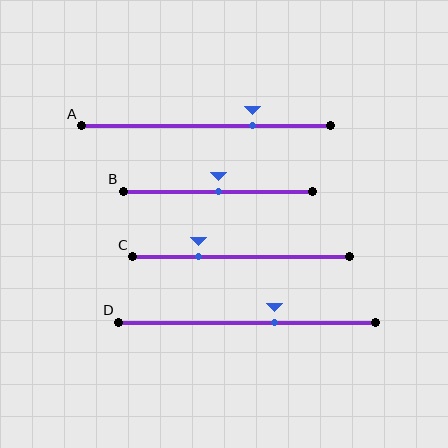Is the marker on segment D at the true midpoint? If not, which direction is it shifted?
No, the marker on segment D is shifted to the right by about 11% of the segment length.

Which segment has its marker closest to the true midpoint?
Segment B has its marker closest to the true midpoint.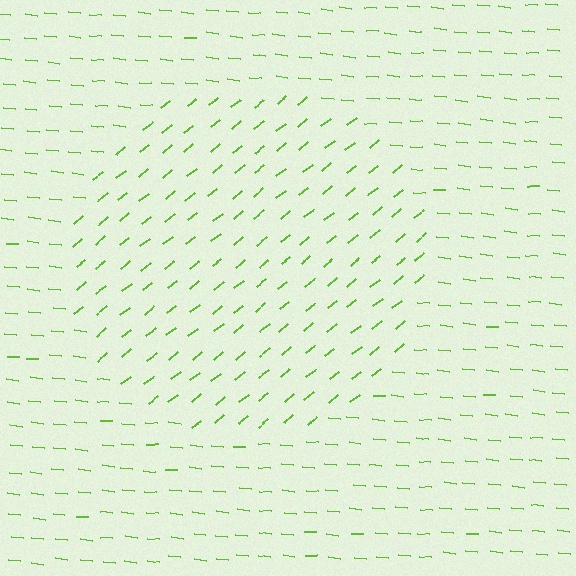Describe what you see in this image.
The image is filled with small lime line segments. A circle region in the image has lines oriented differently from the surrounding lines, creating a visible texture boundary.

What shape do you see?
I see a circle.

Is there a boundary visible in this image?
Yes, there is a texture boundary formed by a change in line orientation.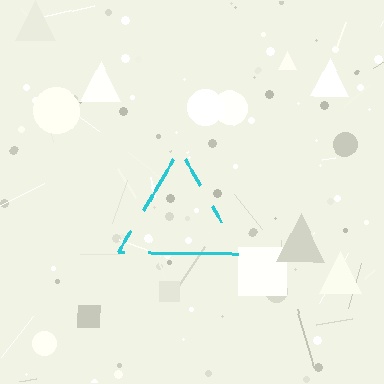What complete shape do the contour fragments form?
The contour fragments form a triangle.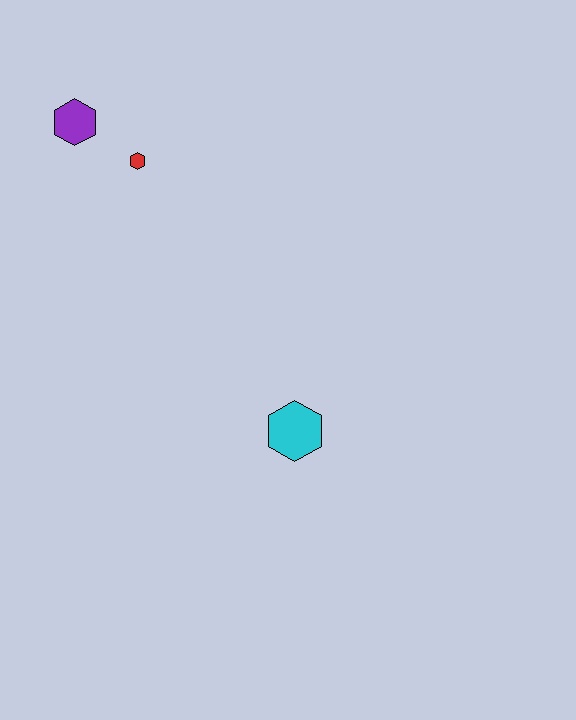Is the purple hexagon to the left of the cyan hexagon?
Yes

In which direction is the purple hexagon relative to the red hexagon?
The purple hexagon is to the left of the red hexagon.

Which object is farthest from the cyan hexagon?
The purple hexagon is farthest from the cyan hexagon.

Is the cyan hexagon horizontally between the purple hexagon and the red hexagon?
No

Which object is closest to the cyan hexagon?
The red hexagon is closest to the cyan hexagon.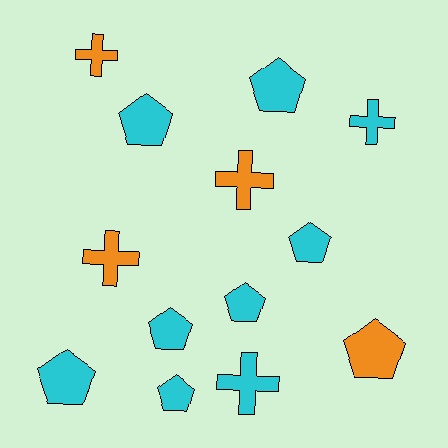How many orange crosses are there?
There are 3 orange crosses.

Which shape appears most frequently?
Pentagon, with 8 objects.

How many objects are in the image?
There are 13 objects.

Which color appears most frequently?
Cyan, with 9 objects.